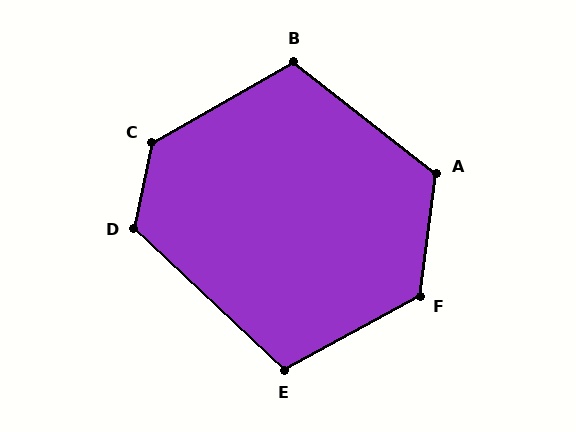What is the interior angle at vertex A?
Approximately 120 degrees (obtuse).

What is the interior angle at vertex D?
Approximately 122 degrees (obtuse).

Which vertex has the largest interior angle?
C, at approximately 132 degrees.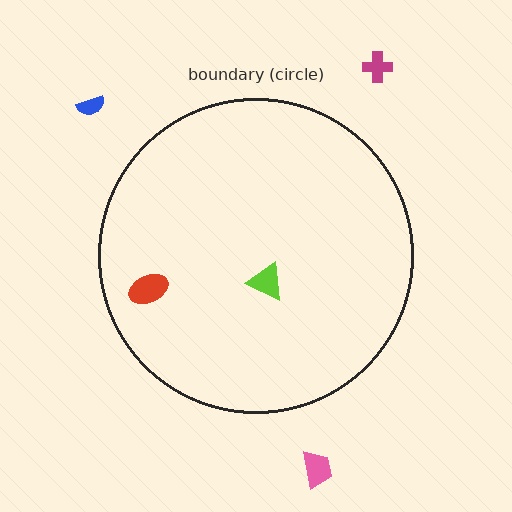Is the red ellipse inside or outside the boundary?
Inside.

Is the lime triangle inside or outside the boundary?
Inside.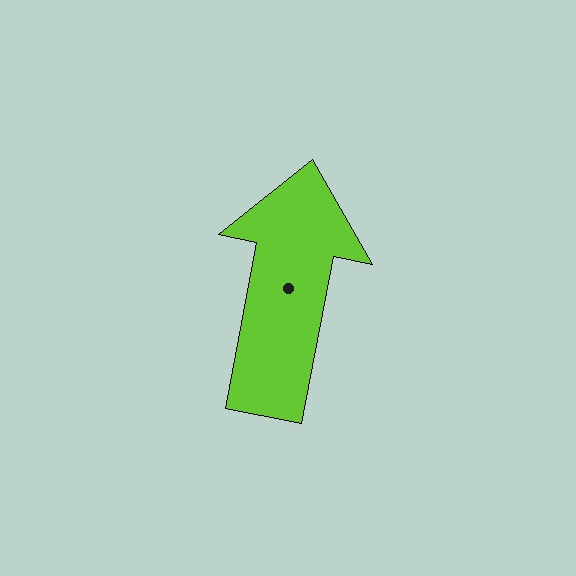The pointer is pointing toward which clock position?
Roughly 12 o'clock.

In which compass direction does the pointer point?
North.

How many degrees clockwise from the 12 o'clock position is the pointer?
Approximately 11 degrees.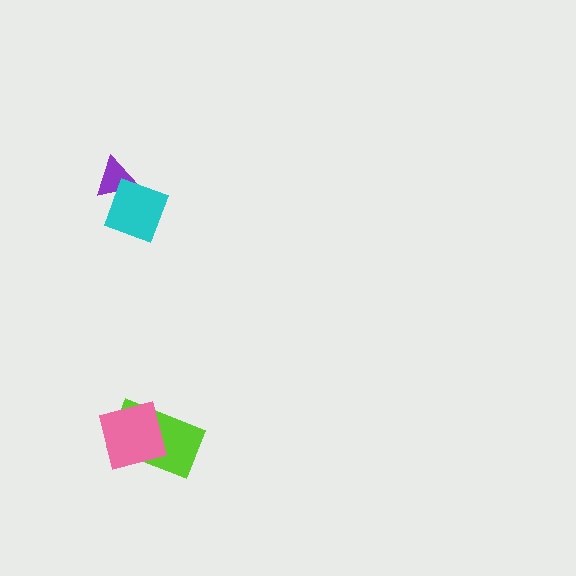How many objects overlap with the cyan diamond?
1 object overlaps with the cyan diamond.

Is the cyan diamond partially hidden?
No, no other shape covers it.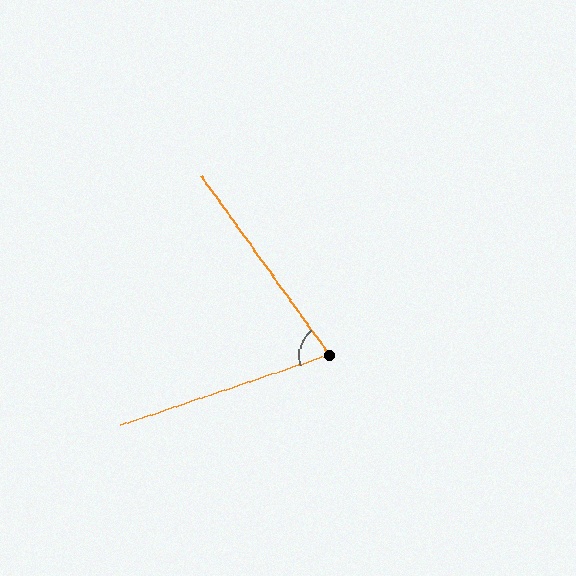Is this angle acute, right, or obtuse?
It is acute.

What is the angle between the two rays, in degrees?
Approximately 73 degrees.